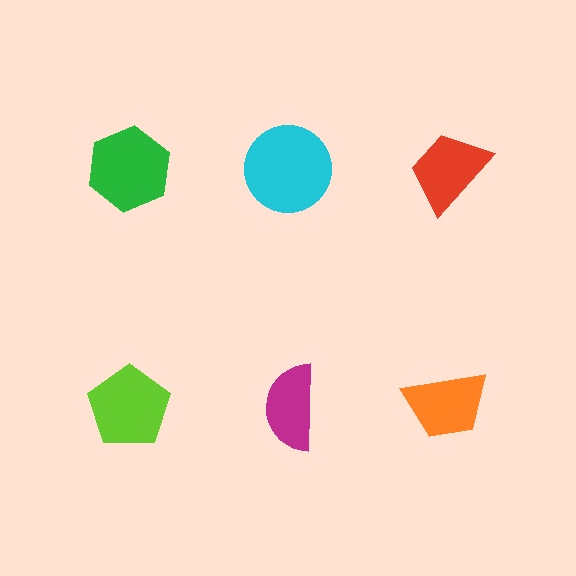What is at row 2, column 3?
An orange trapezoid.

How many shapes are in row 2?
3 shapes.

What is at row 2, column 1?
A lime pentagon.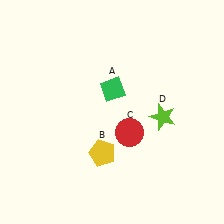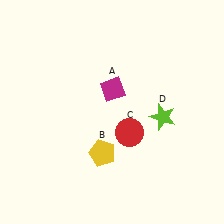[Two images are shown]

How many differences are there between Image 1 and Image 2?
There is 1 difference between the two images.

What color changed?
The diamond (A) changed from green in Image 1 to magenta in Image 2.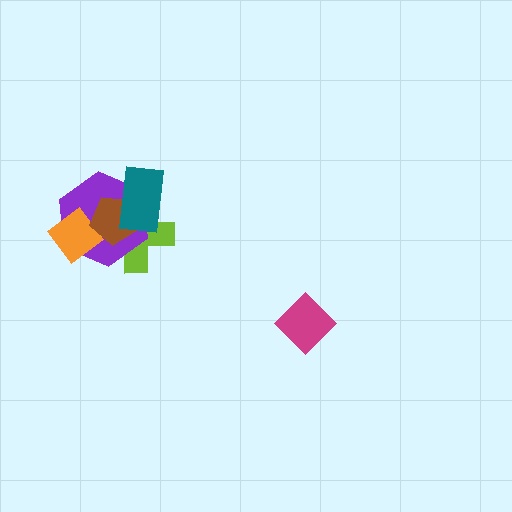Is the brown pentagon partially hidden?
Yes, it is partially covered by another shape.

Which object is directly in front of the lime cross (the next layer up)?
The purple hexagon is directly in front of the lime cross.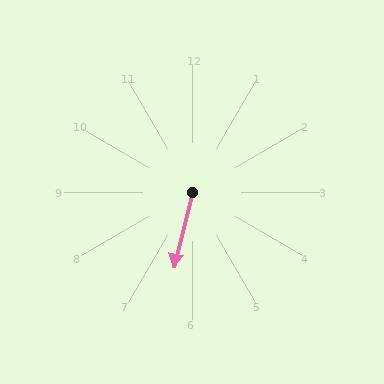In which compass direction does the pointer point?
South.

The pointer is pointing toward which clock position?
Roughly 6 o'clock.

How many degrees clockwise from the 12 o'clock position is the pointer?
Approximately 194 degrees.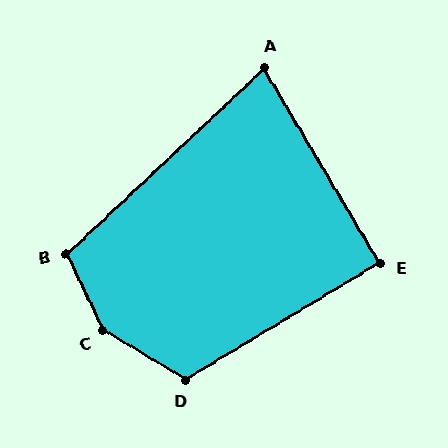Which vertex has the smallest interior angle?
A, at approximately 78 degrees.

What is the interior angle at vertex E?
Approximately 90 degrees (approximately right).